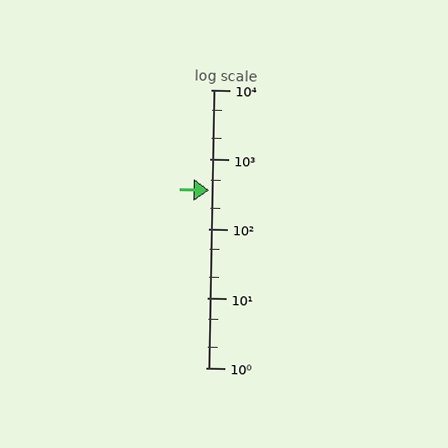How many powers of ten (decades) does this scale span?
The scale spans 4 decades, from 1 to 10000.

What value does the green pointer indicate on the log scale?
The pointer indicates approximately 360.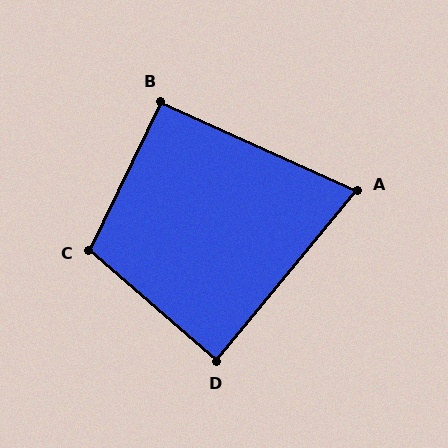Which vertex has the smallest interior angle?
A, at approximately 75 degrees.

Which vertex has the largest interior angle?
C, at approximately 105 degrees.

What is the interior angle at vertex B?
Approximately 92 degrees (approximately right).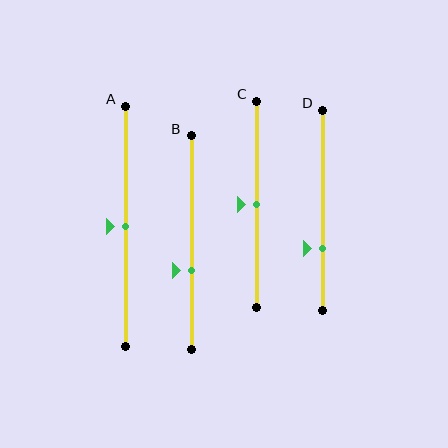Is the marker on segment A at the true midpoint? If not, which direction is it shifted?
Yes, the marker on segment A is at the true midpoint.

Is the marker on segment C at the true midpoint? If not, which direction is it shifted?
Yes, the marker on segment C is at the true midpoint.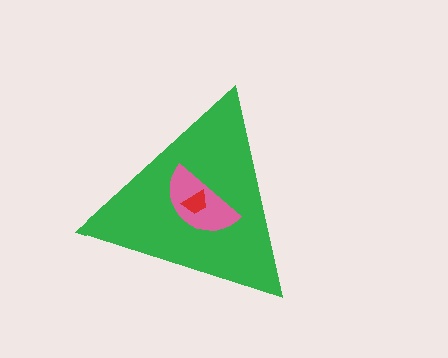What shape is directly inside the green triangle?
The pink semicircle.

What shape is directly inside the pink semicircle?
The red trapezoid.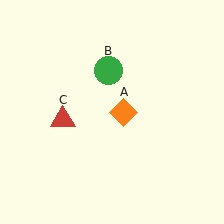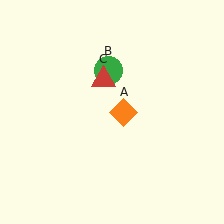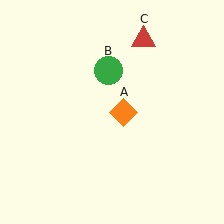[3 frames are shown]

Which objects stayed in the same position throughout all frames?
Orange diamond (object A) and green circle (object B) remained stationary.